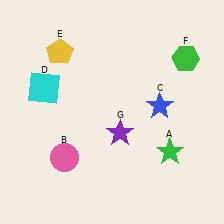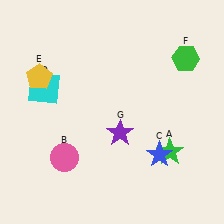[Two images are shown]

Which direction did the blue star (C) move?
The blue star (C) moved down.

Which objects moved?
The objects that moved are: the blue star (C), the yellow pentagon (E).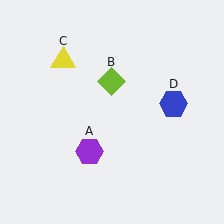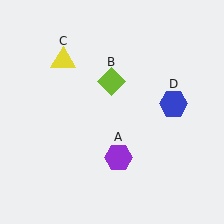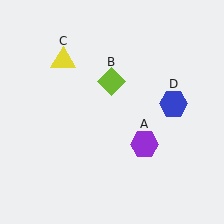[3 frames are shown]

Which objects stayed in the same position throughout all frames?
Lime diamond (object B) and yellow triangle (object C) and blue hexagon (object D) remained stationary.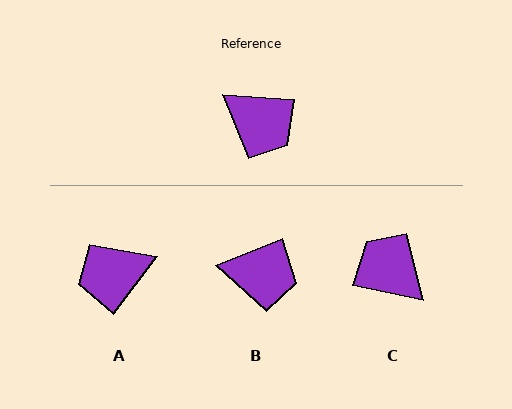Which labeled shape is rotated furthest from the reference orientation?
C, about 172 degrees away.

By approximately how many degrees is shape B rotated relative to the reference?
Approximately 26 degrees counter-clockwise.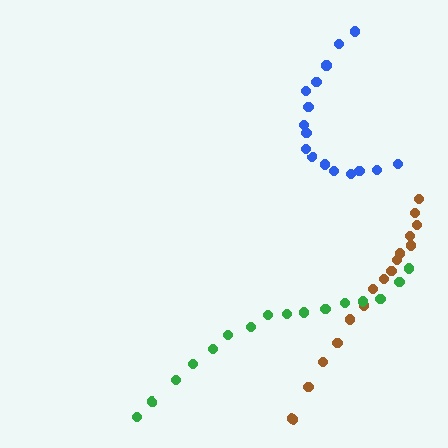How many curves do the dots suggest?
There are 3 distinct paths.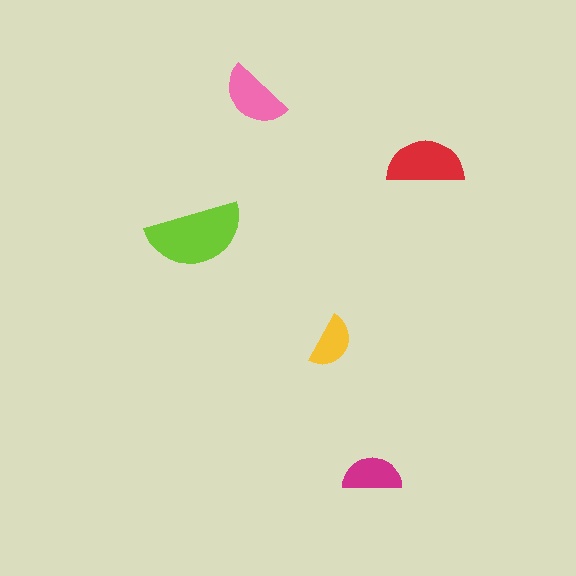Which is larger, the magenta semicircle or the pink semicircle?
The pink one.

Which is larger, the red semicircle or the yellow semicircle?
The red one.